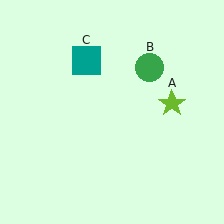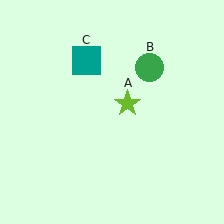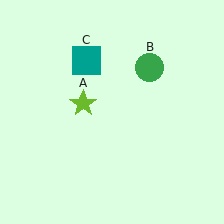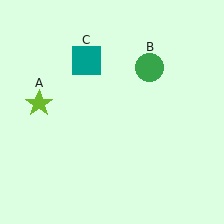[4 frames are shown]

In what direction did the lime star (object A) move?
The lime star (object A) moved left.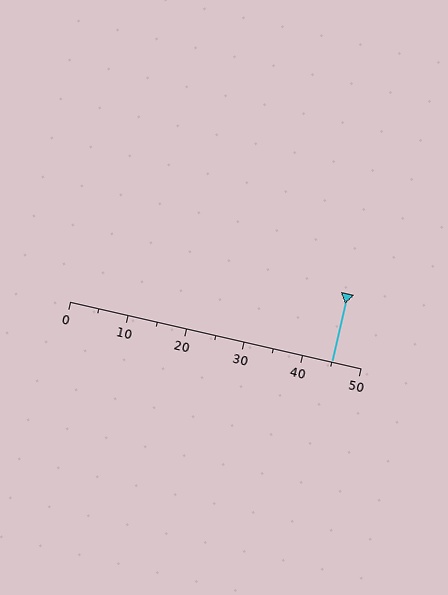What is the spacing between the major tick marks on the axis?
The major ticks are spaced 10 apart.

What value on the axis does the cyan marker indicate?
The marker indicates approximately 45.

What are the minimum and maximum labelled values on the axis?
The axis runs from 0 to 50.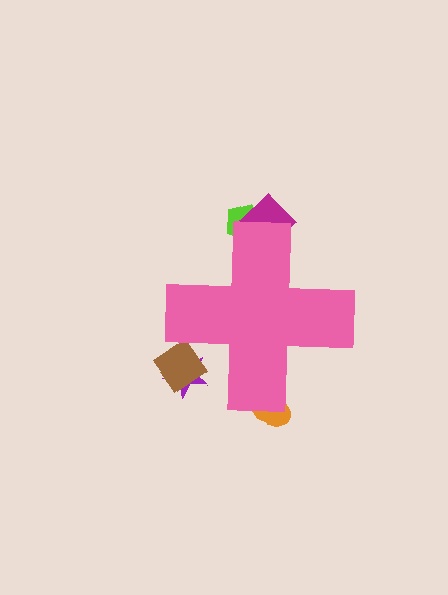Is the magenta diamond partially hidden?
Yes, the magenta diamond is partially hidden behind the pink cross.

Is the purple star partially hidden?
Yes, the purple star is partially hidden behind the pink cross.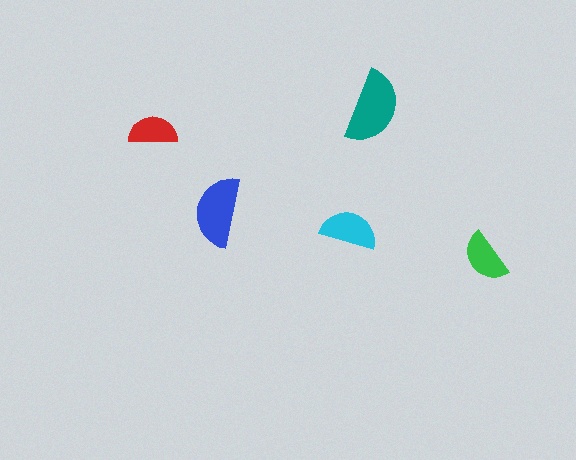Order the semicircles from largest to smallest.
the teal one, the blue one, the cyan one, the green one, the red one.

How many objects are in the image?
There are 5 objects in the image.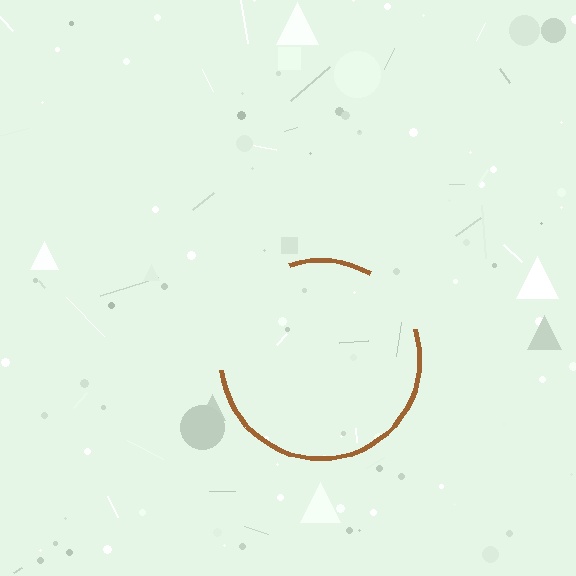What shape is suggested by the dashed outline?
The dashed outline suggests a circle.